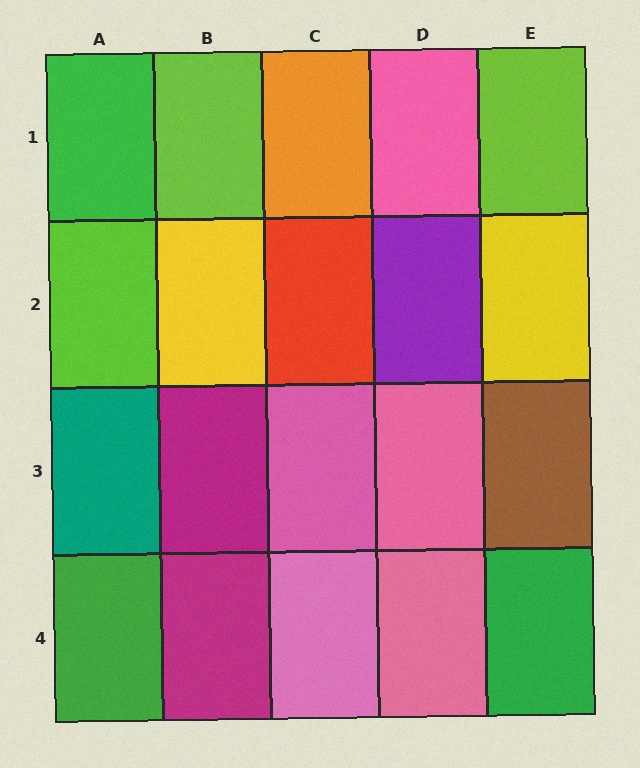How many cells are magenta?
2 cells are magenta.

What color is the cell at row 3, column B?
Magenta.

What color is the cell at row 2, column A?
Lime.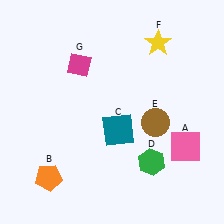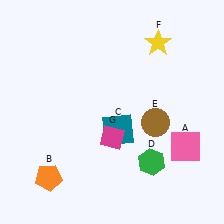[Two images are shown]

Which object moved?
The magenta diamond (G) moved down.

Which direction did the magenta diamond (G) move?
The magenta diamond (G) moved down.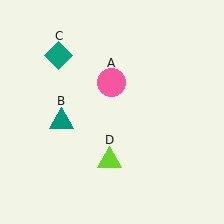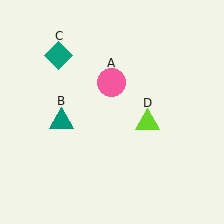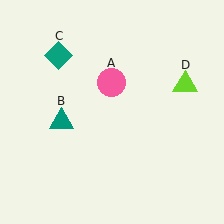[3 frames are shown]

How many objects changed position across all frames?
1 object changed position: lime triangle (object D).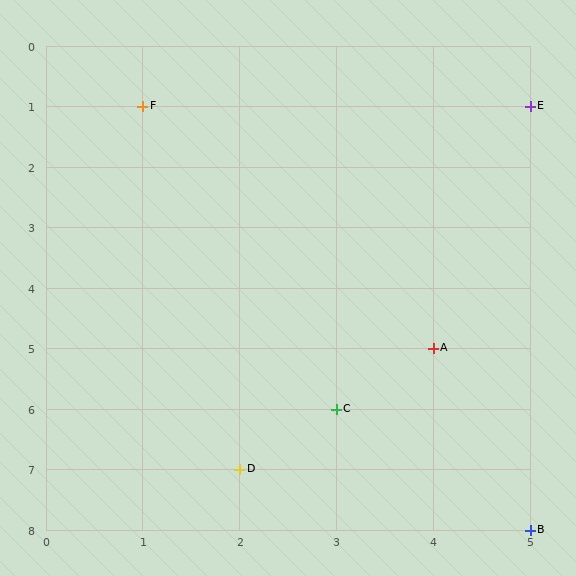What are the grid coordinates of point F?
Point F is at grid coordinates (1, 1).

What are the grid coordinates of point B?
Point B is at grid coordinates (5, 8).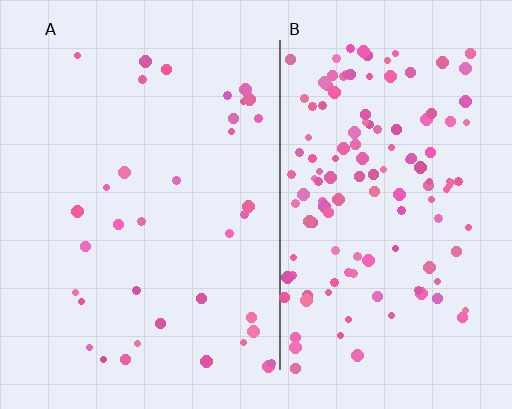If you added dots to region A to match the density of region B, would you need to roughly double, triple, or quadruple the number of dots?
Approximately quadruple.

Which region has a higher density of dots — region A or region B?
B (the right).